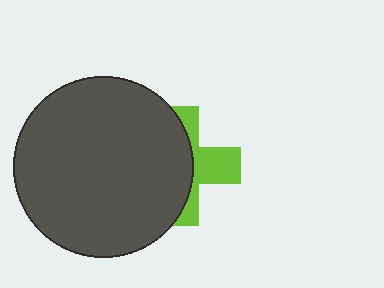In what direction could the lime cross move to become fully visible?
The lime cross could move right. That would shift it out from behind the dark gray circle entirely.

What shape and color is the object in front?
The object in front is a dark gray circle.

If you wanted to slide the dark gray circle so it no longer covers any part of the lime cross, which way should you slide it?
Slide it left — that is the most direct way to separate the two shapes.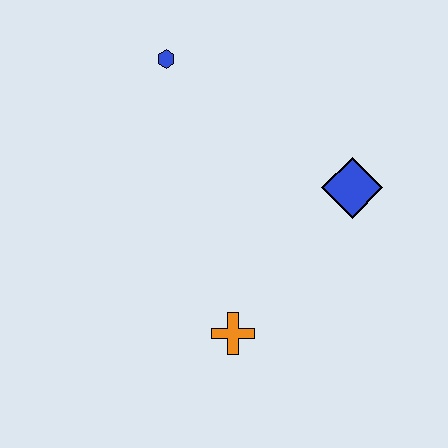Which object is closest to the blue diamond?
The orange cross is closest to the blue diamond.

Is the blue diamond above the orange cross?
Yes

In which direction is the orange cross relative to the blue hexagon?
The orange cross is below the blue hexagon.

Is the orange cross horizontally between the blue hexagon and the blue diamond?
Yes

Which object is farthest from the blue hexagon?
The orange cross is farthest from the blue hexagon.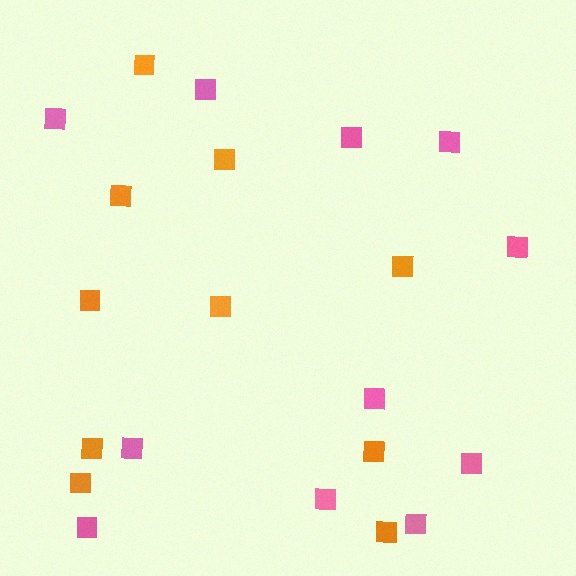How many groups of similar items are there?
There are 2 groups: one group of pink squares (11) and one group of orange squares (10).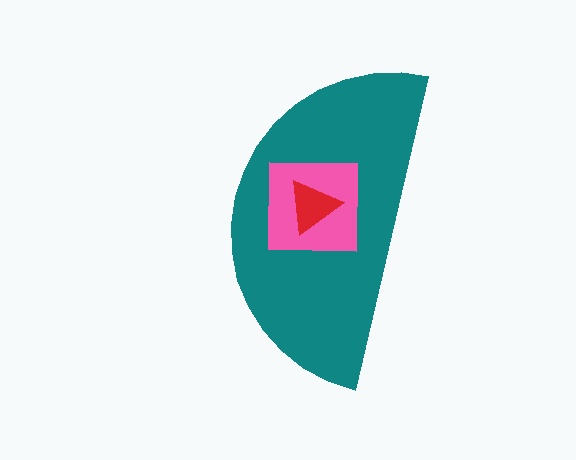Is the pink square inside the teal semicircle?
Yes.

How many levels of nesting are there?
3.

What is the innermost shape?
The red triangle.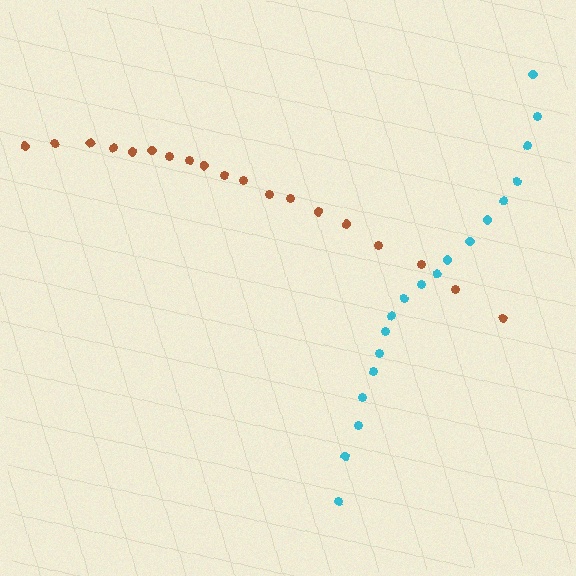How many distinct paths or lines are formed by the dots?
There are 2 distinct paths.